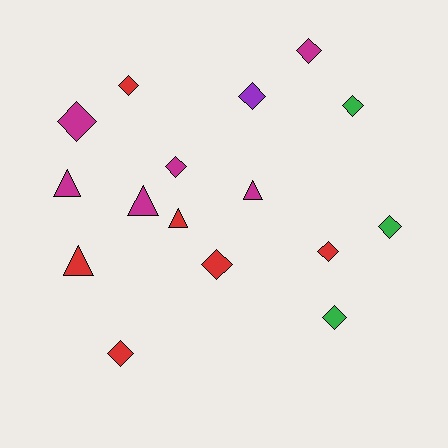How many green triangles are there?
There are no green triangles.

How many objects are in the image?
There are 16 objects.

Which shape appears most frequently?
Diamond, with 11 objects.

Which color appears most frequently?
Red, with 6 objects.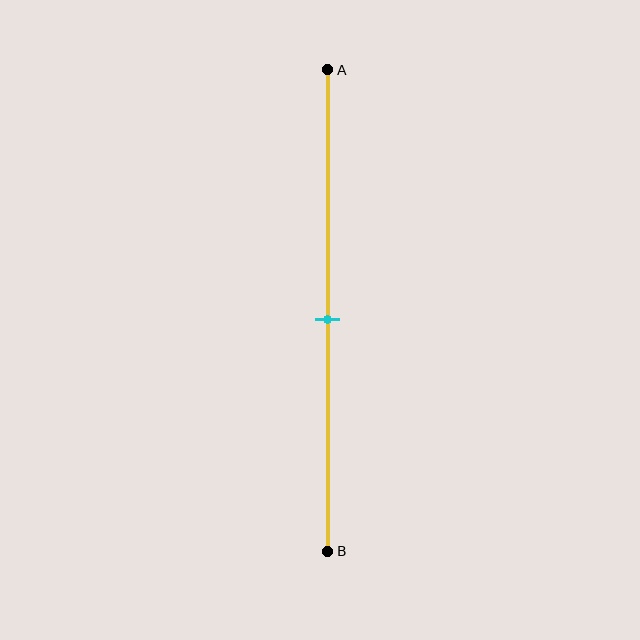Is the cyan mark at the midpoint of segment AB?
Yes, the mark is approximately at the midpoint.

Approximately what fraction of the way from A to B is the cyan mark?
The cyan mark is approximately 50% of the way from A to B.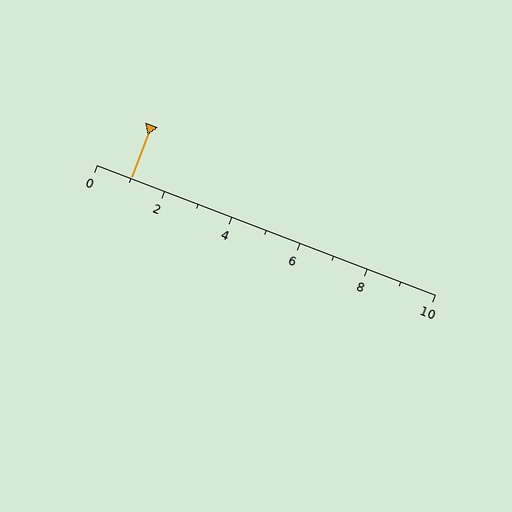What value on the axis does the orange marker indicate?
The marker indicates approximately 1.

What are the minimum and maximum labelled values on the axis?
The axis runs from 0 to 10.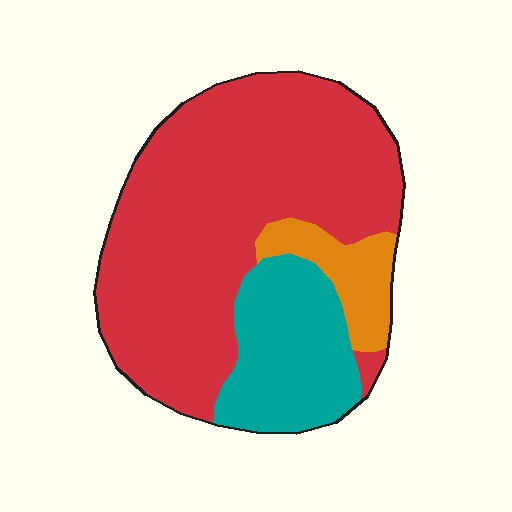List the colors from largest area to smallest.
From largest to smallest: red, teal, orange.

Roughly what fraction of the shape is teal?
Teal covers about 20% of the shape.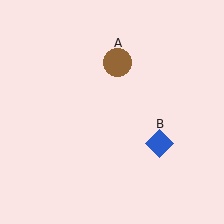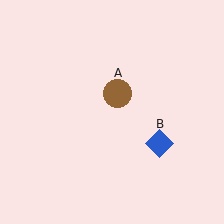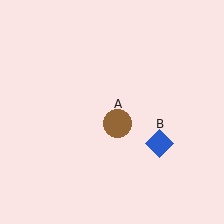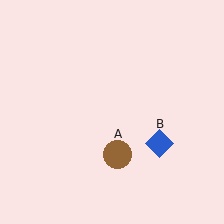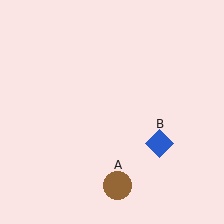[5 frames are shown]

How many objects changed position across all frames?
1 object changed position: brown circle (object A).